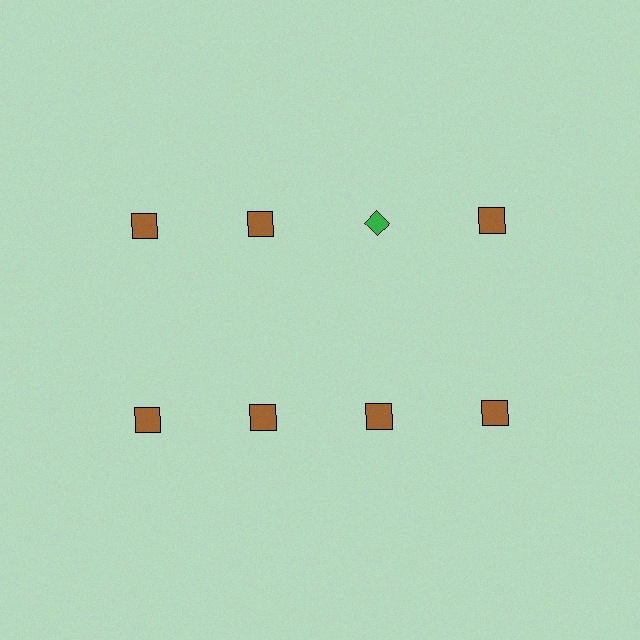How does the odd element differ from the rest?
It differs in both color (green instead of brown) and shape (diamond instead of square).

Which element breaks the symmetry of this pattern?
The green diamond in the top row, center column breaks the symmetry. All other shapes are brown squares.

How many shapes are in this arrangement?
There are 8 shapes arranged in a grid pattern.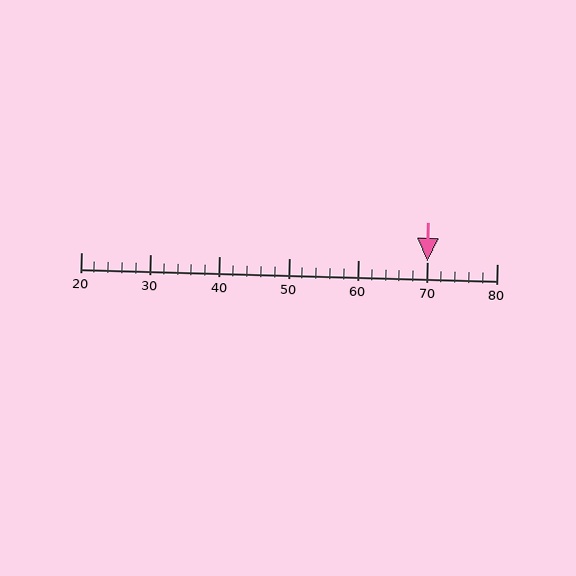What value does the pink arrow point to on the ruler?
The pink arrow points to approximately 70.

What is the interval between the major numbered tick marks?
The major tick marks are spaced 10 units apart.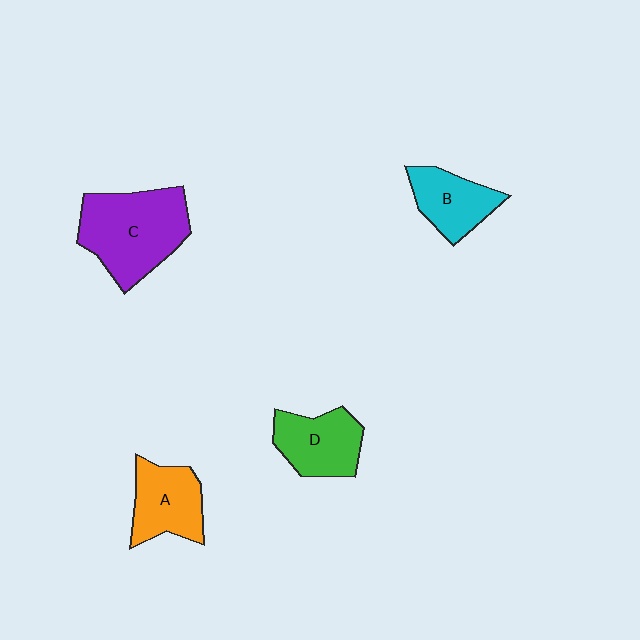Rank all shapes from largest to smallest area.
From largest to smallest: C (purple), D (green), A (orange), B (cyan).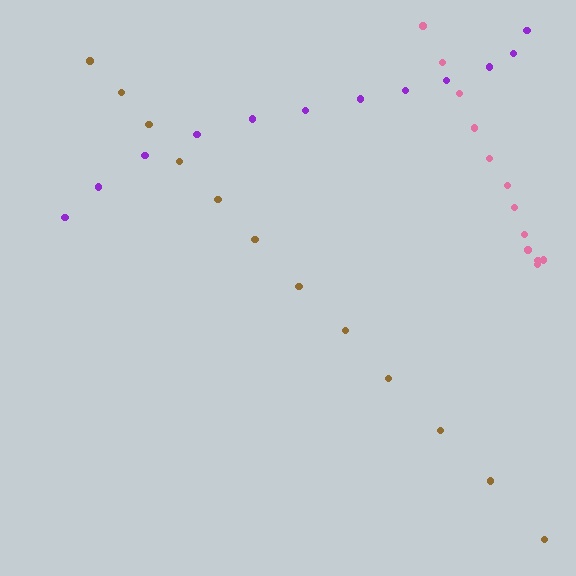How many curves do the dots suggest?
There are 3 distinct paths.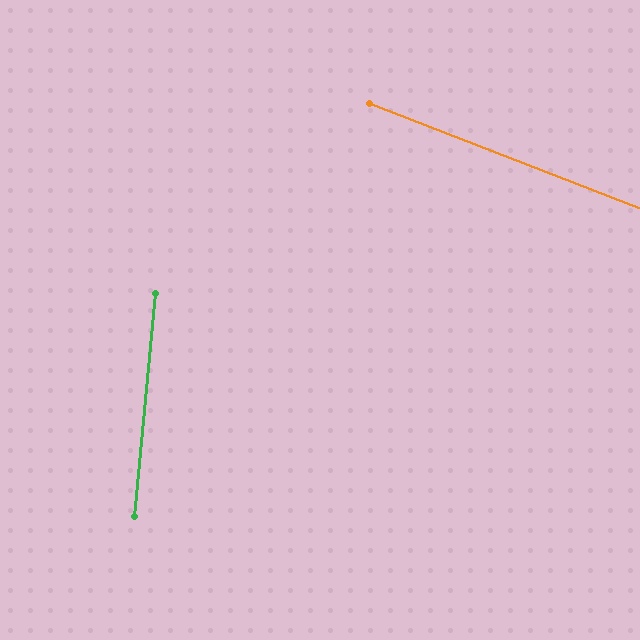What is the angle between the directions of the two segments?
Approximately 74 degrees.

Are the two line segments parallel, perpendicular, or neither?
Neither parallel nor perpendicular — they differ by about 74°.